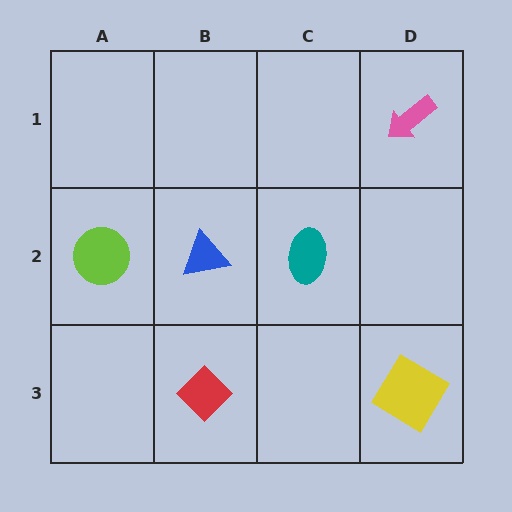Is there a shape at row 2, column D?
No, that cell is empty.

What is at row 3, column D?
A yellow diamond.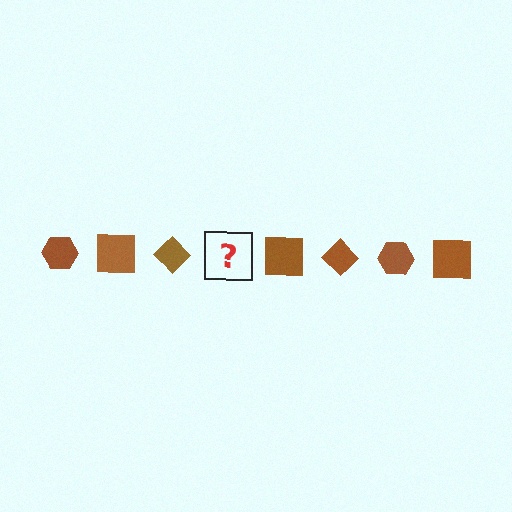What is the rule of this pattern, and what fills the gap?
The rule is that the pattern cycles through hexagon, square, diamond shapes in brown. The gap should be filled with a brown hexagon.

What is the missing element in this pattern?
The missing element is a brown hexagon.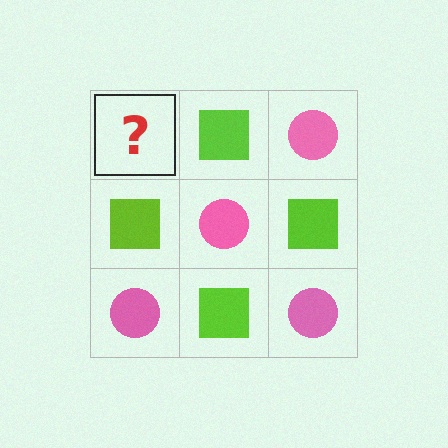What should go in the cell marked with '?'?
The missing cell should contain a pink circle.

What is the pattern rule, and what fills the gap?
The rule is that it alternates pink circle and lime square in a checkerboard pattern. The gap should be filled with a pink circle.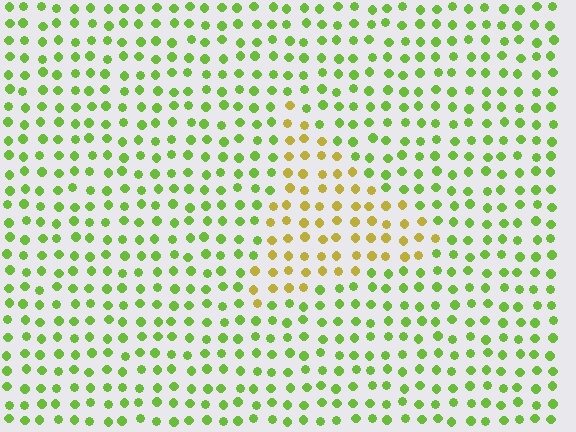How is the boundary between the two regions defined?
The boundary is defined purely by a slight shift in hue (about 45 degrees). Spacing, size, and orientation are identical on both sides.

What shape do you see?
I see a triangle.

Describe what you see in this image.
The image is filled with small lime elements in a uniform arrangement. A triangle-shaped region is visible where the elements are tinted to a slightly different hue, forming a subtle color boundary.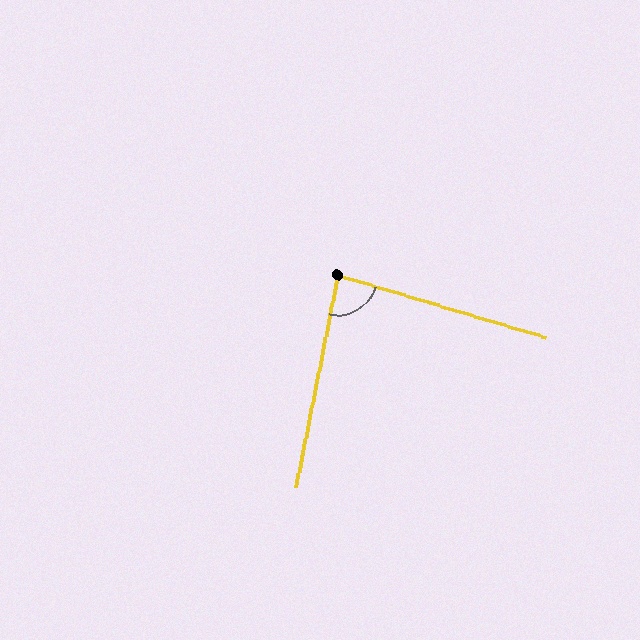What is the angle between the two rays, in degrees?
Approximately 84 degrees.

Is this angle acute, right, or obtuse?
It is acute.